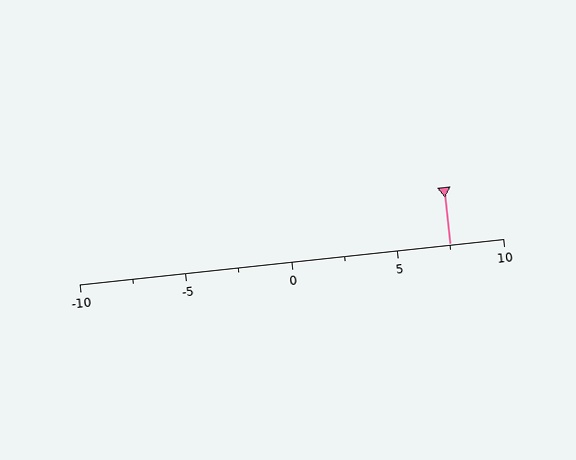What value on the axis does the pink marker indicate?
The marker indicates approximately 7.5.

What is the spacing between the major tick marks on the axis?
The major ticks are spaced 5 apart.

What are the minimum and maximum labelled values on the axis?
The axis runs from -10 to 10.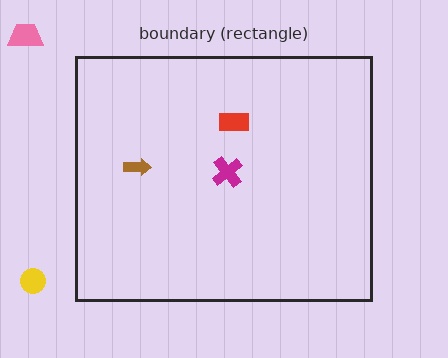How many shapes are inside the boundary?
3 inside, 2 outside.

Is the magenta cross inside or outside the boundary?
Inside.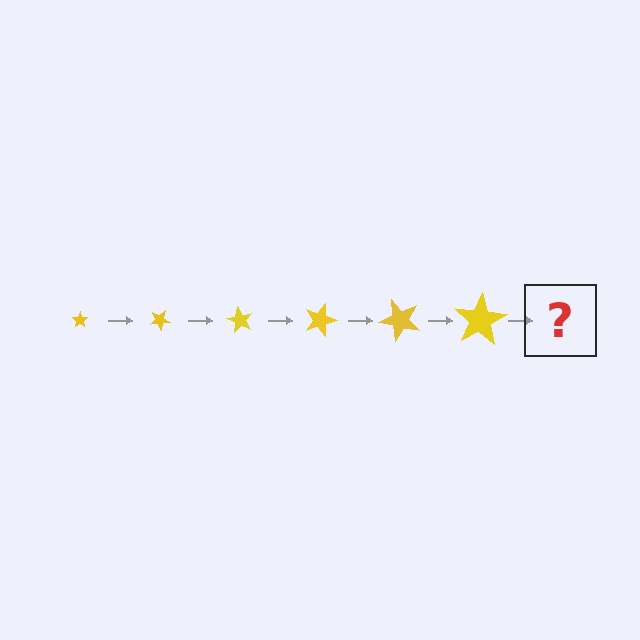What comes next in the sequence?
The next element should be a star, larger than the previous one and rotated 180 degrees from the start.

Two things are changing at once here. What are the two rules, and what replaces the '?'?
The two rules are that the star grows larger each step and it rotates 30 degrees each step. The '?' should be a star, larger than the previous one and rotated 180 degrees from the start.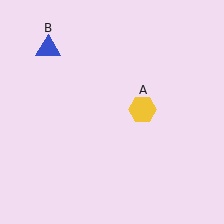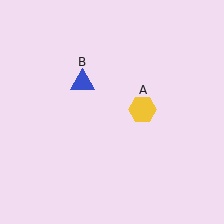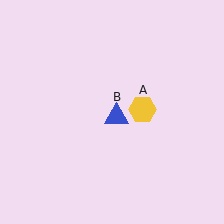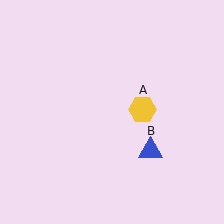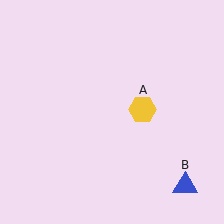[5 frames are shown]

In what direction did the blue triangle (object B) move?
The blue triangle (object B) moved down and to the right.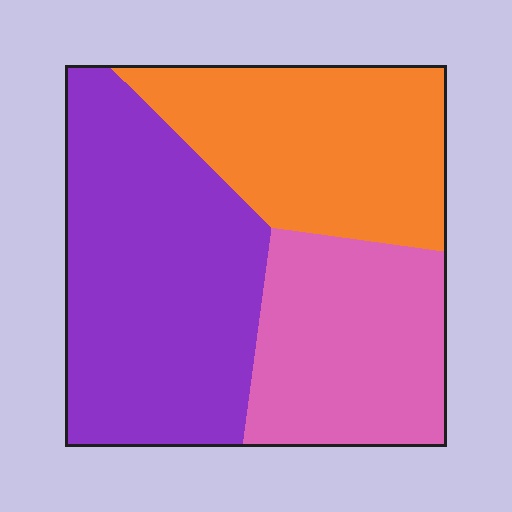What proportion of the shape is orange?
Orange covers around 30% of the shape.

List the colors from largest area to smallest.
From largest to smallest: purple, orange, pink.